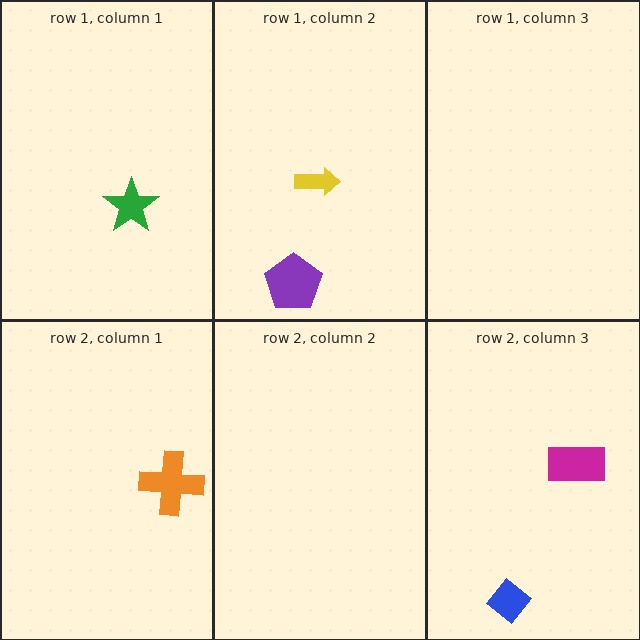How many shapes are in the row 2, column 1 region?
1.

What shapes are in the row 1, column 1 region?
The green star.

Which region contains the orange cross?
The row 2, column 1 region.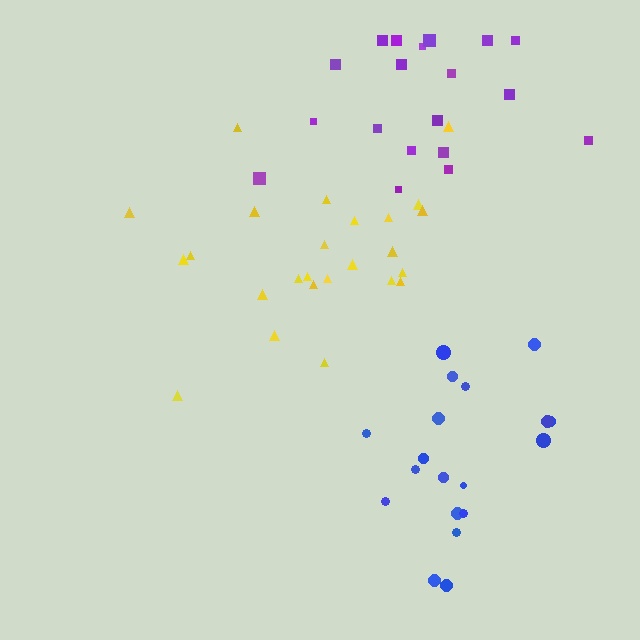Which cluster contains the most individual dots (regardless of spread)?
Yellow (25).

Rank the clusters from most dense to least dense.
yellow, blue, purple.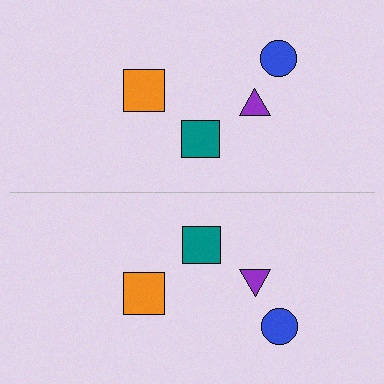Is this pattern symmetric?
Yes, this pattern has bilateral (reflection) symmetry.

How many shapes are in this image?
There are 8 shapes in this image.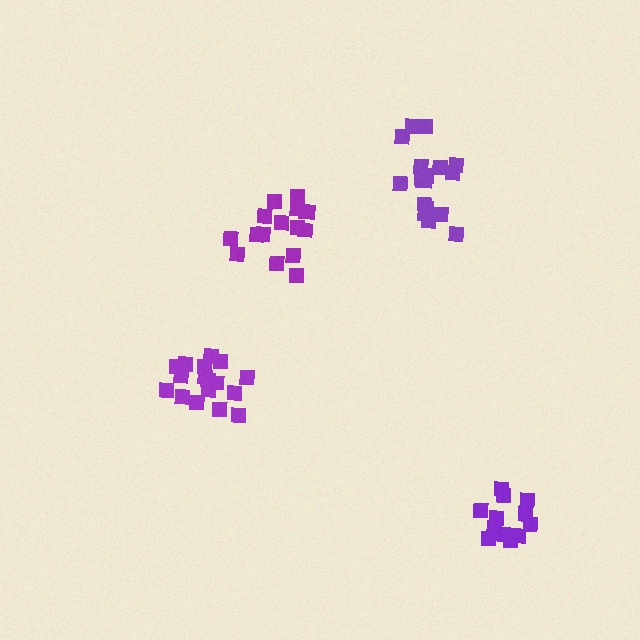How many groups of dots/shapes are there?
There are 4 groups.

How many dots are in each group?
Group 1: 16 dots, Group 2: 18 dots, Group 3: 13 dots, Group 4: 17 dots (64 total).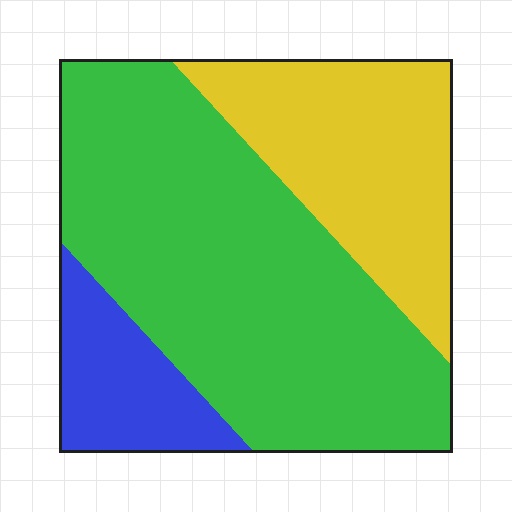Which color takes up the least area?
Blue, at roughly 15%.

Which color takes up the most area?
Green, at roughly 60%.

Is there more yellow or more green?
Green.